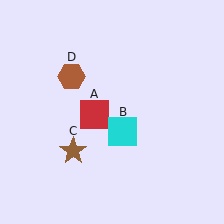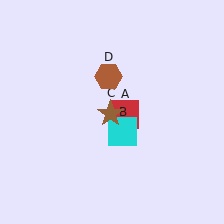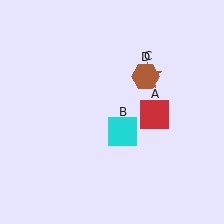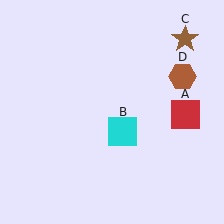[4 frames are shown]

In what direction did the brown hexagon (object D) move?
The brown hexagon (object D) moved right.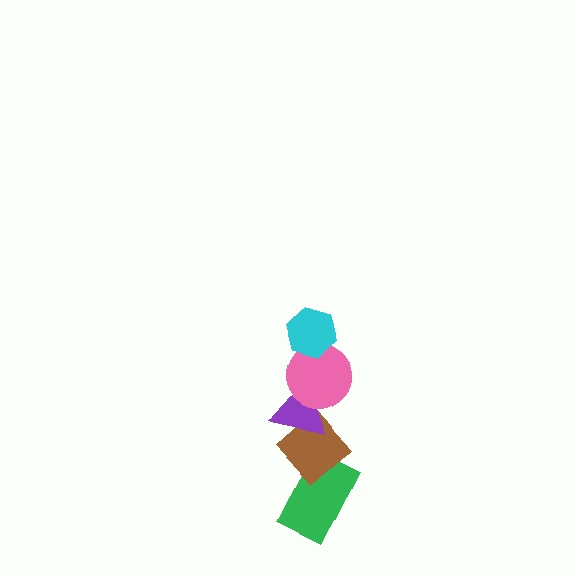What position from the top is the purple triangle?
The purple triangle is 3rd from the top.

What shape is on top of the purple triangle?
The pink circle is on top of the purple triangle.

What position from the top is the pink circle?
The pink circle is 2nd from the top.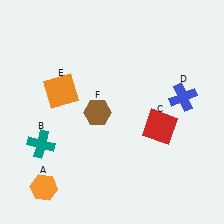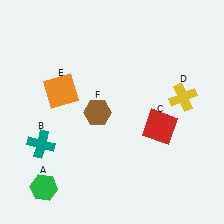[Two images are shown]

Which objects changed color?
A changed from orange to green. D changed from blue to yellow.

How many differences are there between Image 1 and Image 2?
There are 2 differences between the two images.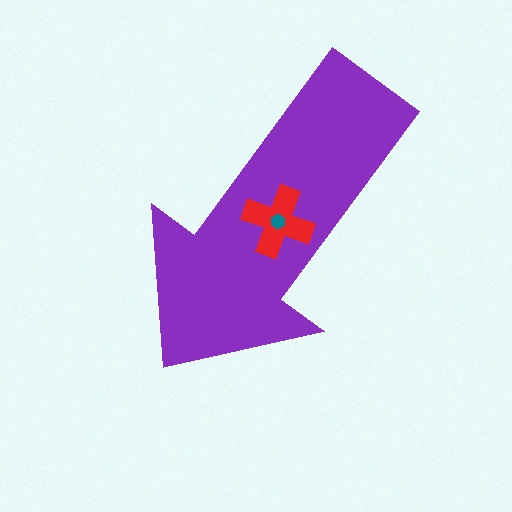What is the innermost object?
The teal hexagon.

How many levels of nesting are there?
3.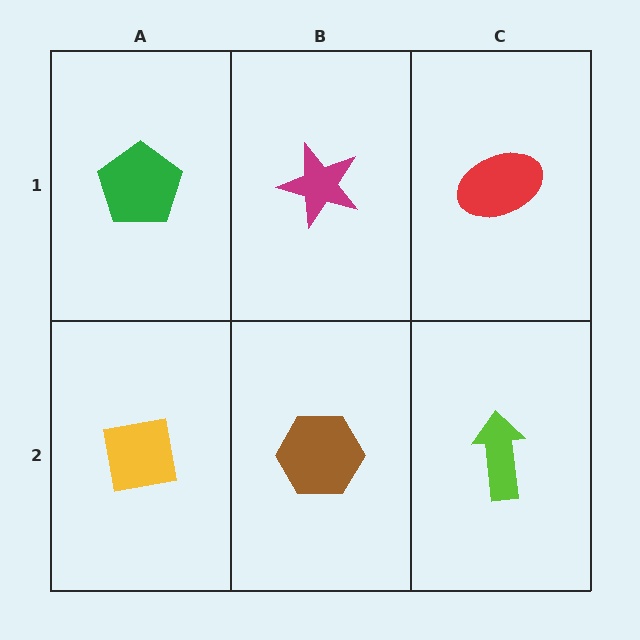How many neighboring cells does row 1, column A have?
2.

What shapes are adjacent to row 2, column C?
A red ellipse (row 1, column C), a brown hexagon (row 2, column B).